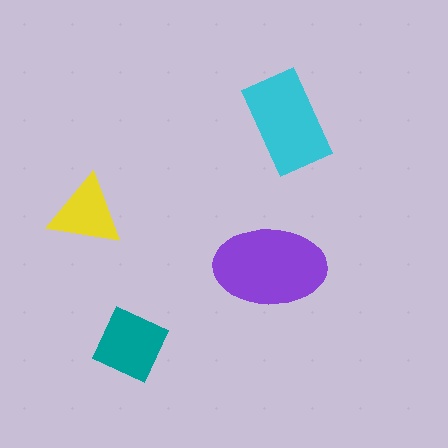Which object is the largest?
The purple ellipse.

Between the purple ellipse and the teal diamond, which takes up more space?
The purple ellipse.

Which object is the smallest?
The yellow triangle.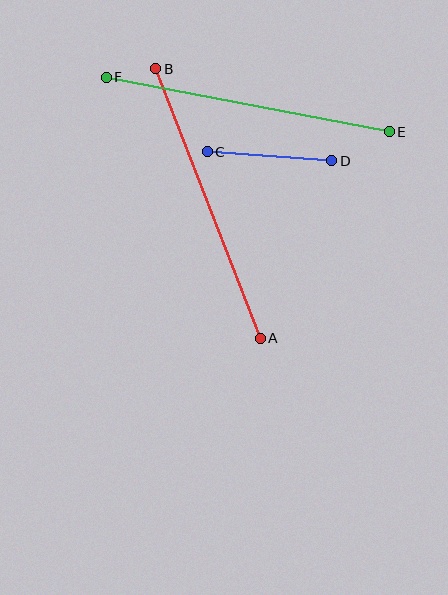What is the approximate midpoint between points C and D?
The midpoint is at approximately (269, 156) pixels.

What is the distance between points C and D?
The distance is approximately 125 pixels.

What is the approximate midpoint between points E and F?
The midpoint is at approximately (248, 105) pixels.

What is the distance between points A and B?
The distance is approximately 289 pixels.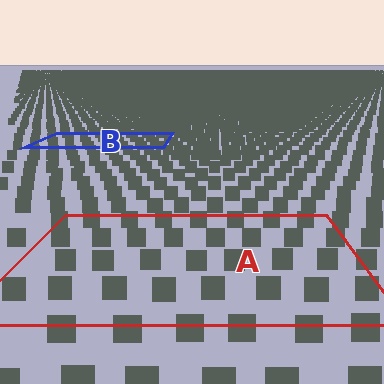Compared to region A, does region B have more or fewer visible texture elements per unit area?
Region B has more texture elements per unit area — they are packed more densely because it is farther away.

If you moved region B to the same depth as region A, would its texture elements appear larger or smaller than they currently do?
They would appear larger. At a closer depth, the same texture elements are projected at a bigger on-screen size.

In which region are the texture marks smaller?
The texture marks are smaller in region B, because it is farther away.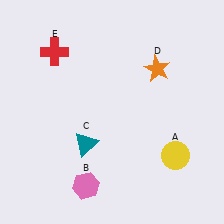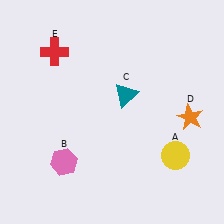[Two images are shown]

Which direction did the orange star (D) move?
The orange star (D) moved down.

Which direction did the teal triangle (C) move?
The teal triangle (C) moved up.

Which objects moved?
The objects that moved are: the pink hexagon (B), the teal triangle (C), the orange star (D).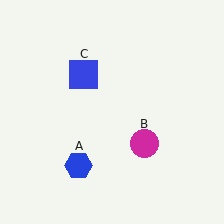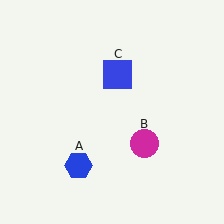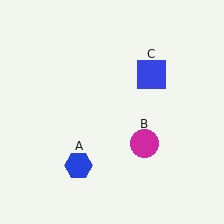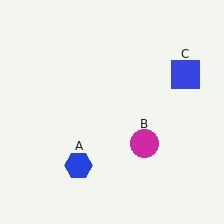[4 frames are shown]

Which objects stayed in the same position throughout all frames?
Blue hexagon (object A) and magenta circle (object B) remained stationary.